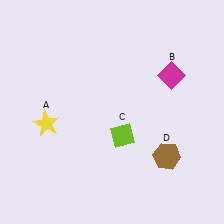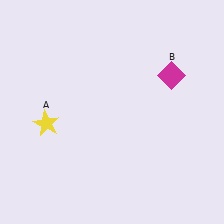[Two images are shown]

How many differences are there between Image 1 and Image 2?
There are 2 differences between the two images.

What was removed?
The brown hexagon (D), the lime diamond (C) were removed in Image 2.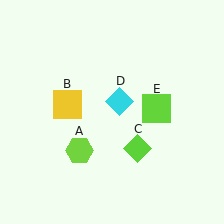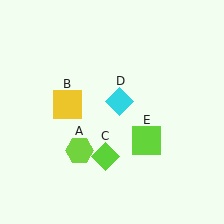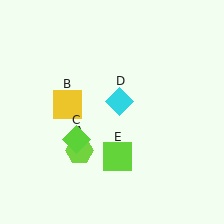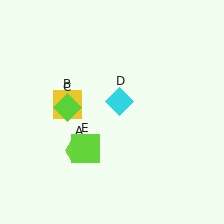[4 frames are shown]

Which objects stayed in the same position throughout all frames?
Lime hexagon (object A) and yellow square (object B) and cyan diamond (object D) remained stationary.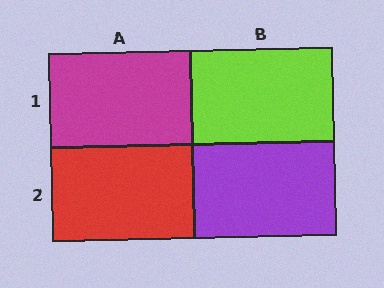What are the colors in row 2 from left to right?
Red, purple.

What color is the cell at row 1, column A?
Magenta.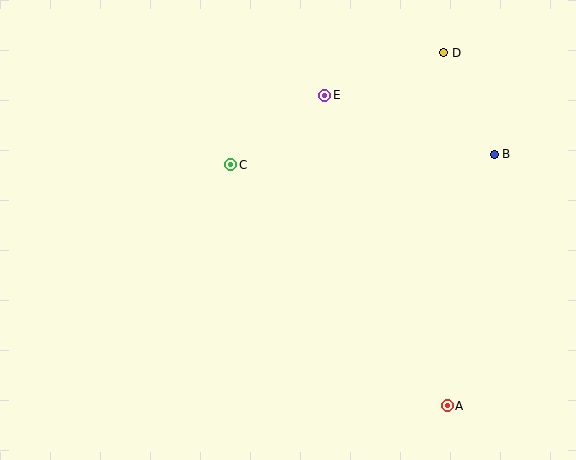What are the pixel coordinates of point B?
Point B is at (494, 154).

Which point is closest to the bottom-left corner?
Point C is closest to the bottom-left corner.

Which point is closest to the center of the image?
Point C at (231, 165) is closest to the center.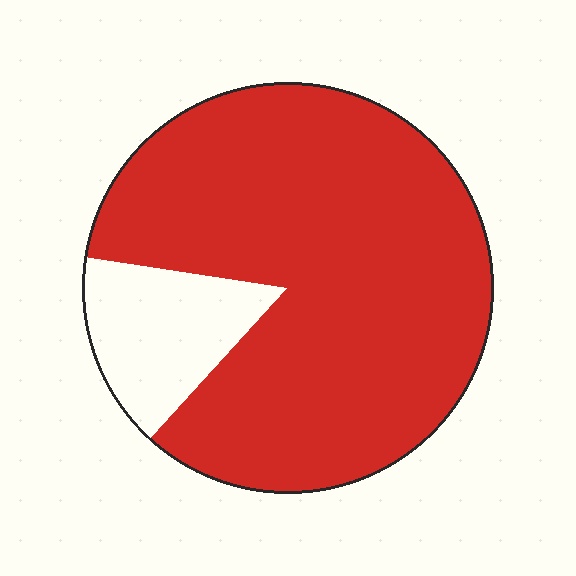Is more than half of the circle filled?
Yes.